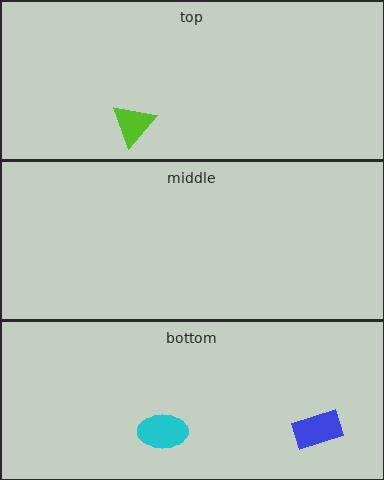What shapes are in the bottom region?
The blue rectangle, the cyan ellipse.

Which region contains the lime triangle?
The top region.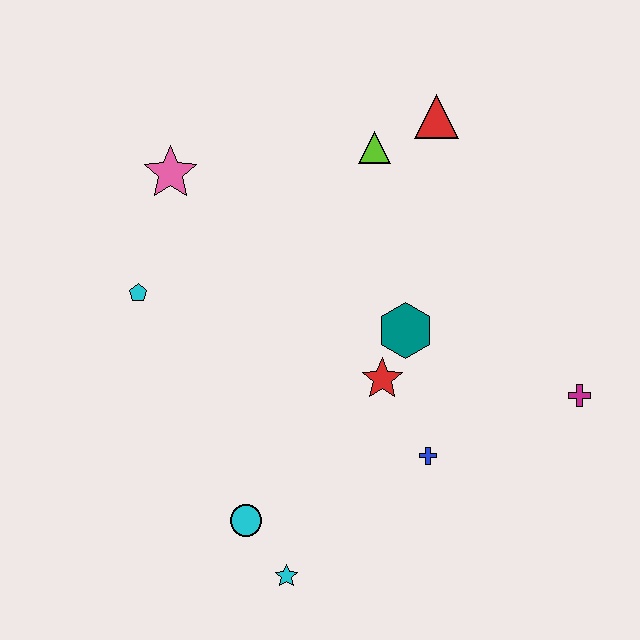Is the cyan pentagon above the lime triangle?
No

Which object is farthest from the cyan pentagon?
The magenta cross is farthest from the cyan pentagon.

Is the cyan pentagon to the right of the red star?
No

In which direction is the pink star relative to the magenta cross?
The pink star is to the left of the magenta cross.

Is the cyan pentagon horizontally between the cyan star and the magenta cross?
No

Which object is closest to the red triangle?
The lime triangle is closest to the red triangle.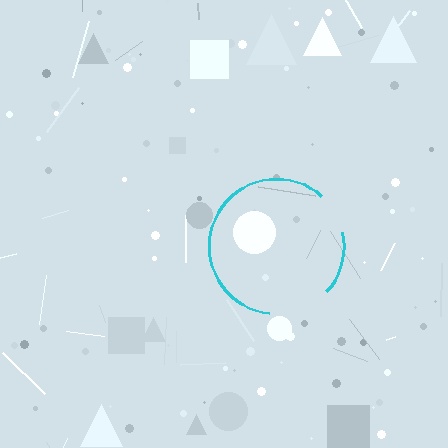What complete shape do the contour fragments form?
The contour fragments form a circle.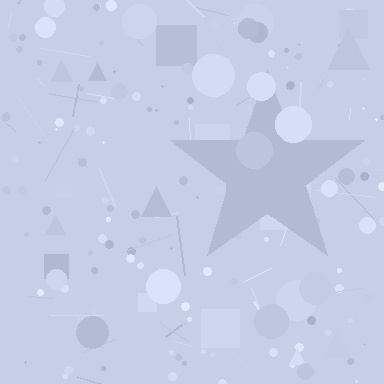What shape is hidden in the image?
A star is hidden in the image.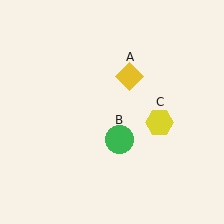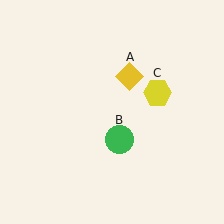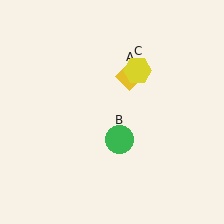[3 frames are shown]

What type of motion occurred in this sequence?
The yellow hexagon (object C) rotated counterclockwise around the center of the scene.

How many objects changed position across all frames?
1 object changed position: yellow hexagon (object C).